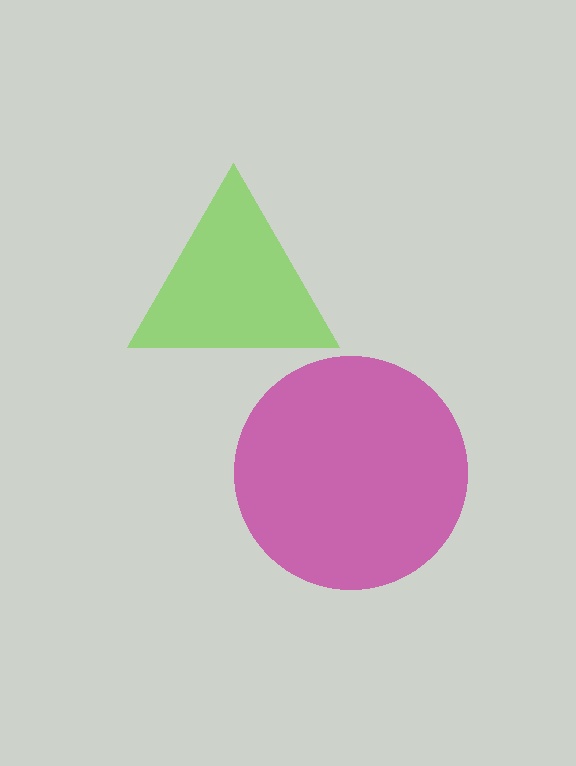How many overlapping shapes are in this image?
There are 2 overlapping shapes in the image.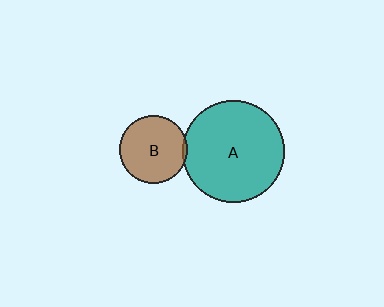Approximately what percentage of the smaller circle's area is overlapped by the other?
Approximately 5%.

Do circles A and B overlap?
Yes.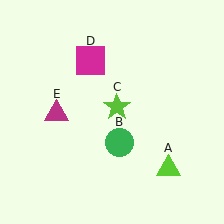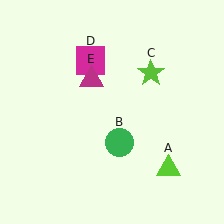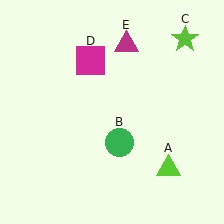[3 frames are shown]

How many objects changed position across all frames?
2 objects changed position: lime star (object C), magenta triangle (object E).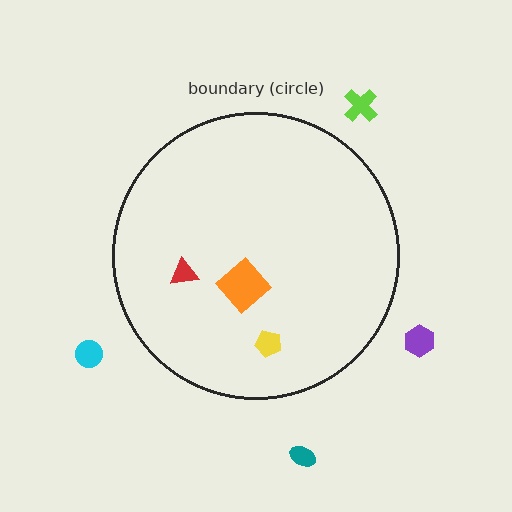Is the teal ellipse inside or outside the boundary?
Outside.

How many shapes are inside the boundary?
3 inside, 4 outside.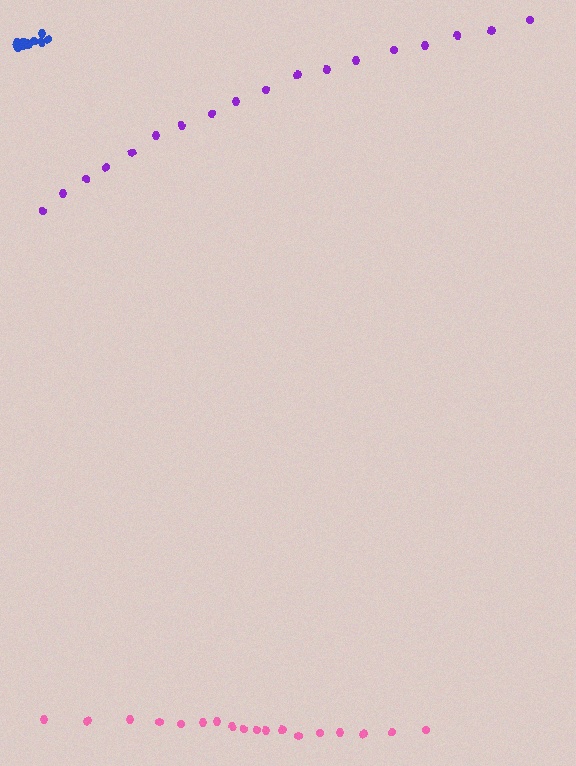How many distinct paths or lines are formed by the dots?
There are 3 distinct paths.